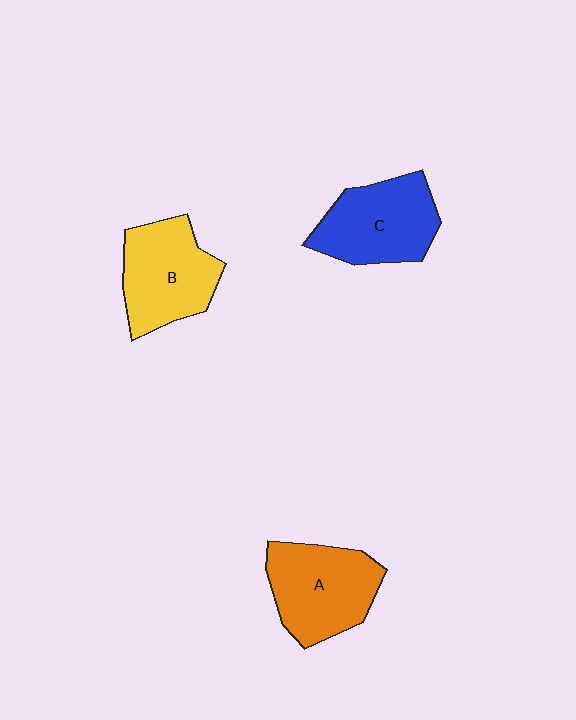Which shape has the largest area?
Shape A (orange).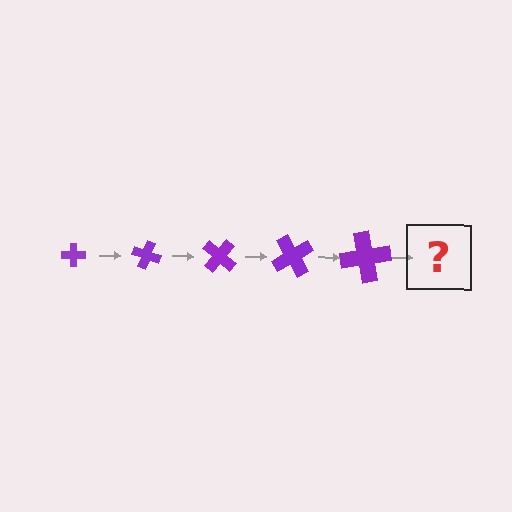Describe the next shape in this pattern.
It should be a cross, larger than the previous one and rotated 100 degrees from the start.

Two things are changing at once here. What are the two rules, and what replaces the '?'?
The two rules are that the cross grows larger each step and it rotates 20 degrees each step. The '?' should be a cross, larger than the previous one and rotated 100 degrees from the start.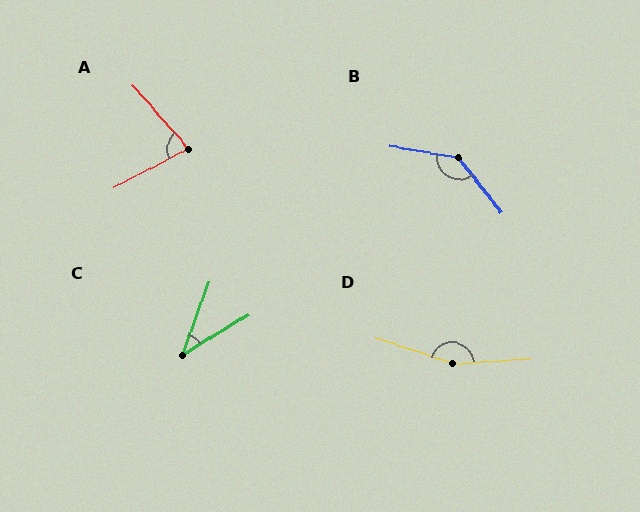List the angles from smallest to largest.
C (39°), A (76°), B (138°), D (158°).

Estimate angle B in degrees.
Approximately 138 degrees.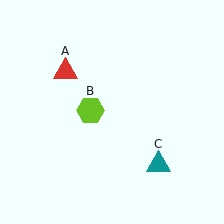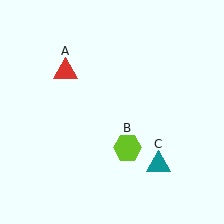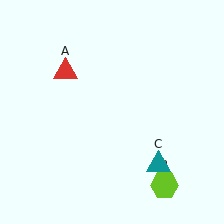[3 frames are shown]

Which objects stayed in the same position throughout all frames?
Red triangle (object A) and teal triangle (object C) remained stationary.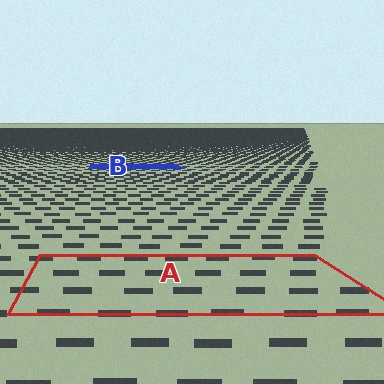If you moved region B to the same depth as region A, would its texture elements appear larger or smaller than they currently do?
They would appear larger. At a closer depth, the same texture elements are projected at a bigger on-screen size.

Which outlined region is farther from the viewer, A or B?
Region B is farther from the viewer — the texture elements inside it appear smaller and more densely packed.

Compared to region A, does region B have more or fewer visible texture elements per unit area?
Region B has more texture elements per unit area — they are packed more densely because it is farther away.